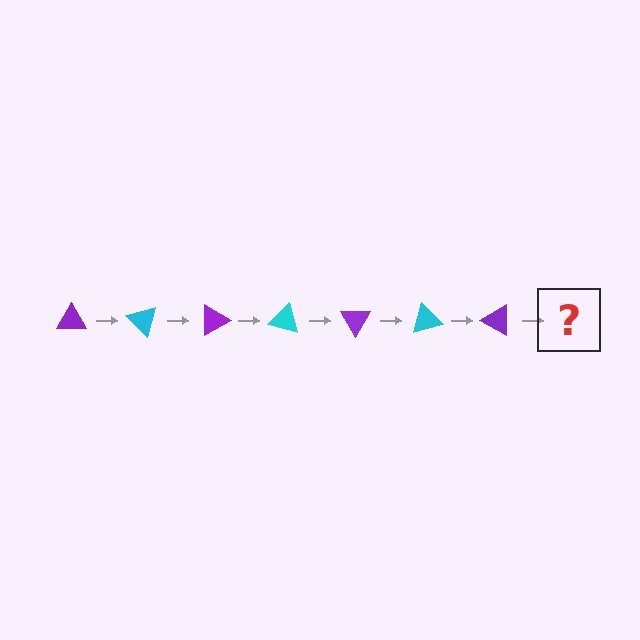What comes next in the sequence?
The next element should be a cyan triangle, rotated 315 degrees from the start.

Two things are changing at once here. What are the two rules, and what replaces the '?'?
The two rules are that it rotates 45 degrees each step and the color cycles through purple and cyan. The '?' should be a cyan triangle, rotated 315 degrees from the start.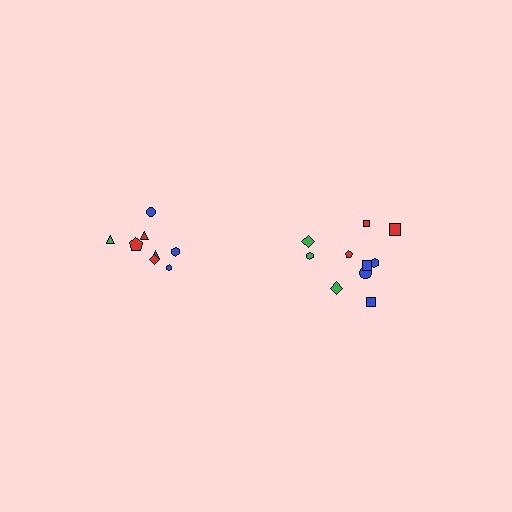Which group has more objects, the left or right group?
The right group.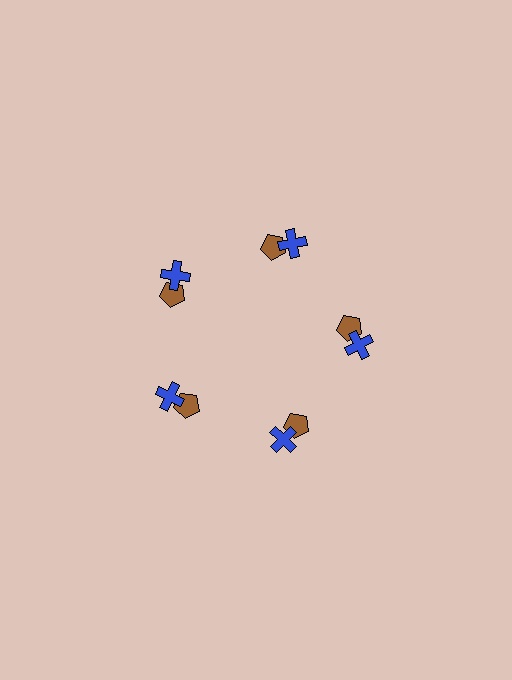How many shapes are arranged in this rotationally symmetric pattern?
There are 10 shapes, arranged in 5 groups of 2.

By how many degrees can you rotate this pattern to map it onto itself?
The pattern maps onto itself every 72 degrees of rotation.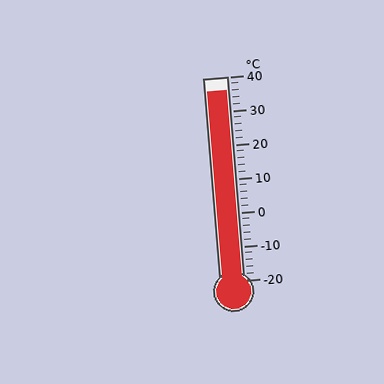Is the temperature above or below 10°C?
The temperature is above 10°C.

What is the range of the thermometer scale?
The thermometer scale ranges from -20°C to 40°C.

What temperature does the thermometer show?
The thermometer shows approximately 36°C.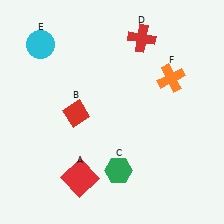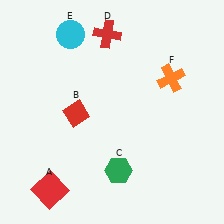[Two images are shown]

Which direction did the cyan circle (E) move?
The cyan circle (E) moved right.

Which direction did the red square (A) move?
The red square (A) moved left.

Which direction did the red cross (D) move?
The red cross (D) moved left.